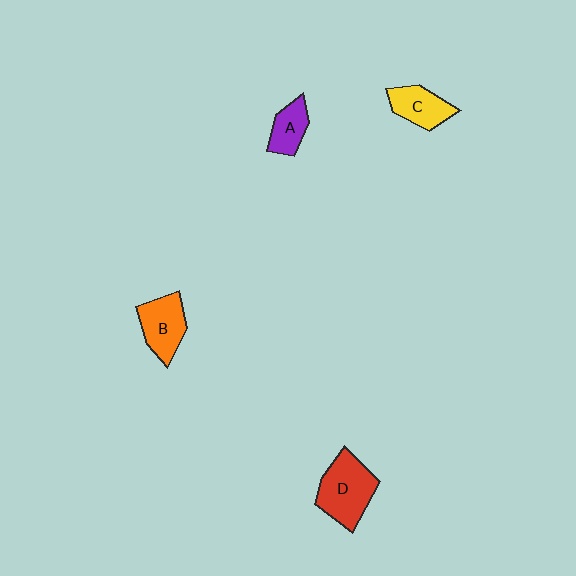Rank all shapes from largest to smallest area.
From largest to smallest: D (red), B (orange), C (yellow), A (purple).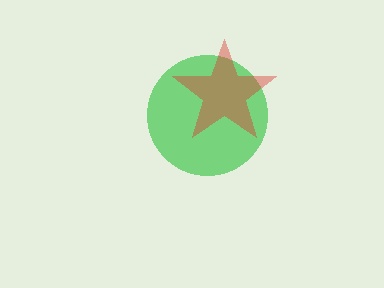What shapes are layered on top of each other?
The layered shapes are: a green circle, a red star.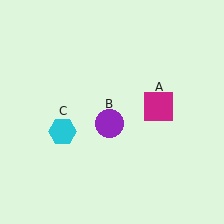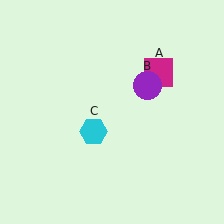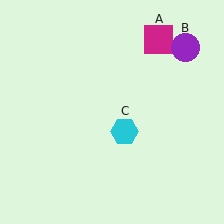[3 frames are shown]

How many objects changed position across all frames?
3 objects changed position: magenta square (object A), purple circle (object B), cyan hexagon (object C).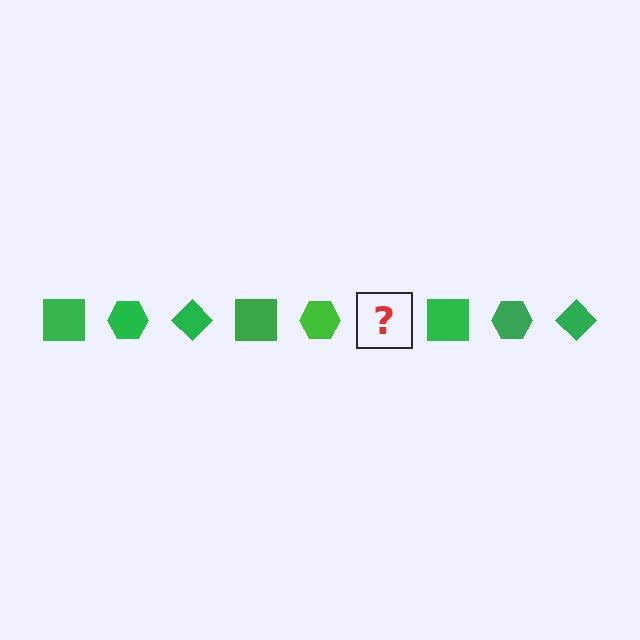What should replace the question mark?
The question mark should be replaced with a green diamond.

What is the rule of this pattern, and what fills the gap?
The rule is that the pattern cycles through square, hexagon, diamond shapes in green. The gap should be filled with a green diamond.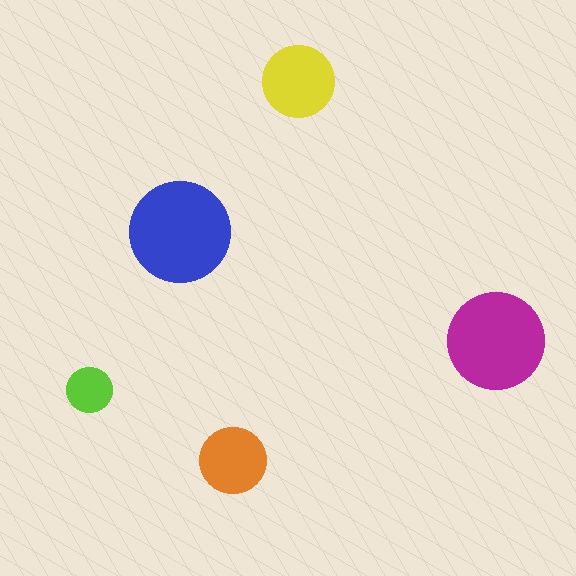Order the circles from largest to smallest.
the blue one, the magenta one, the yellow one, the orange one, the lime one.